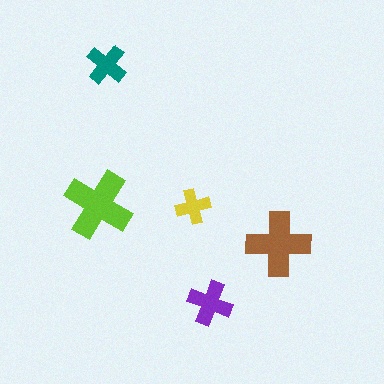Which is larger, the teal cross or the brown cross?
The brown one.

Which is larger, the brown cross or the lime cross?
The lime one.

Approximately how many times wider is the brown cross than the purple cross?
About 1.5 times wider.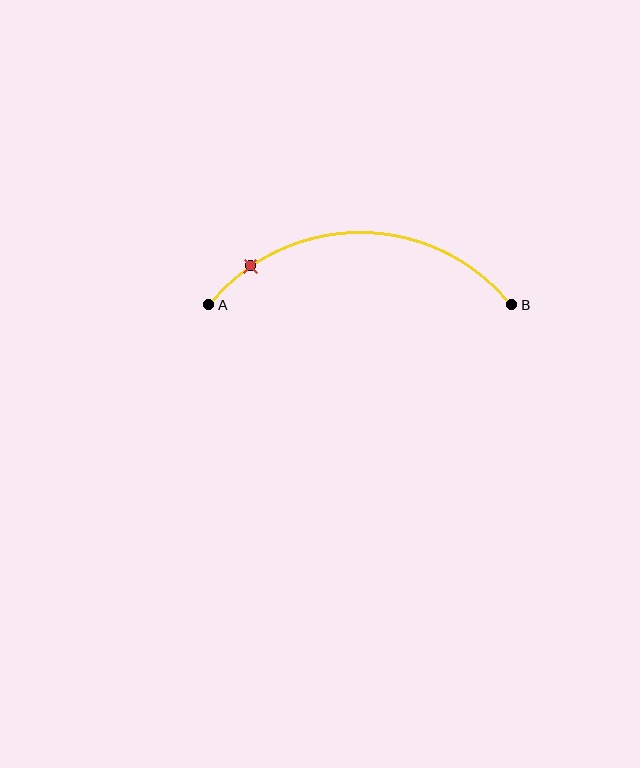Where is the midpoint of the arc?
The arc midpoint is the point on the curve farthest from the straight line joining A and B. It sits above that line.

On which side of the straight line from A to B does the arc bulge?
The arc bulges above the straight line connecting A and B.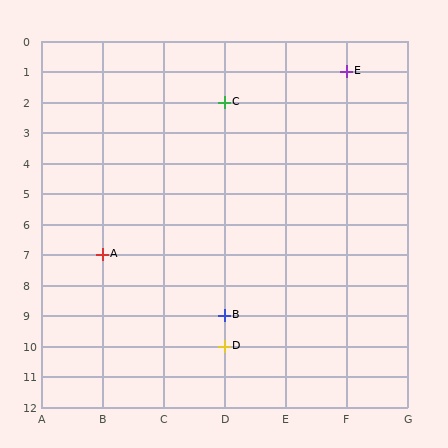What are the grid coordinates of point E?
Point E is at grid coordinates (F, 1).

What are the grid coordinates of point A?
Point A is at grid coordinates (B, 7).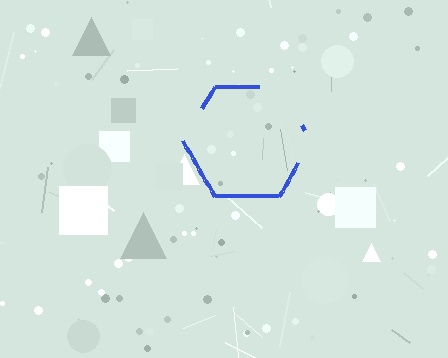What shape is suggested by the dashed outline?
The dashed outline suggests a hexagon.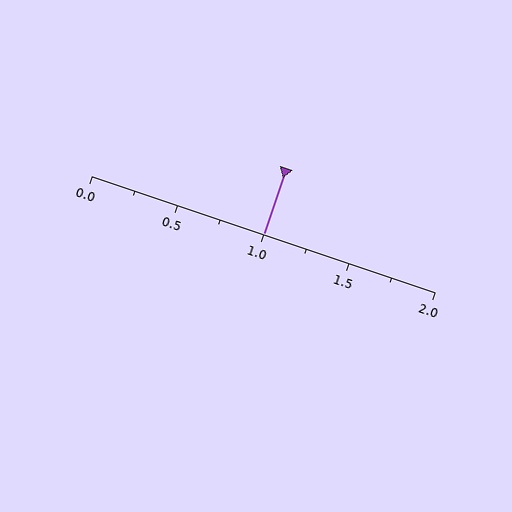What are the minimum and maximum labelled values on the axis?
The axis runs from 0.0 to 2.0.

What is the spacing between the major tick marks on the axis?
The major ticks are spaced 0.5 apart.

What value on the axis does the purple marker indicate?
The marker indicates approximately 1.